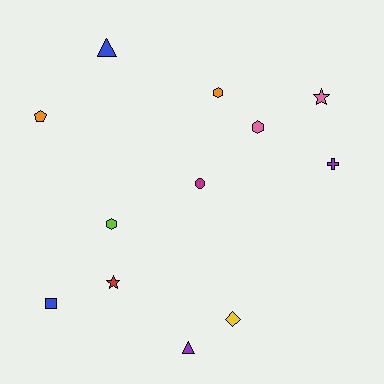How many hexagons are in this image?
There are 3 hexagons.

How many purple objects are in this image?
There are 2 purple objects.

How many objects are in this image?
There are 12 objects.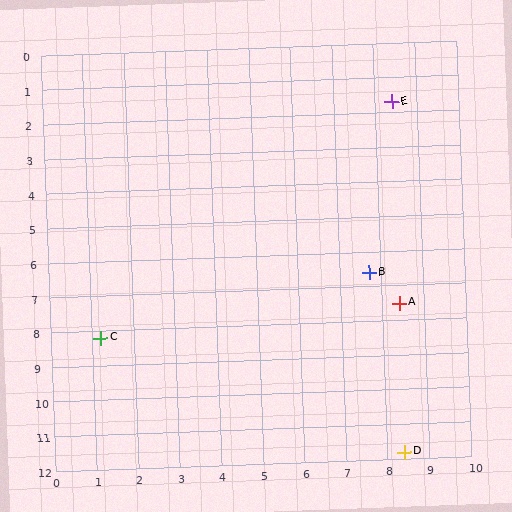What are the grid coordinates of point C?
Point C is at approximately (1.2, 8.2).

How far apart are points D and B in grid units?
Points D and B are about 5.2 grid units apart.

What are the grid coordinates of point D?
Point D is at approximately (8.4, 11.8).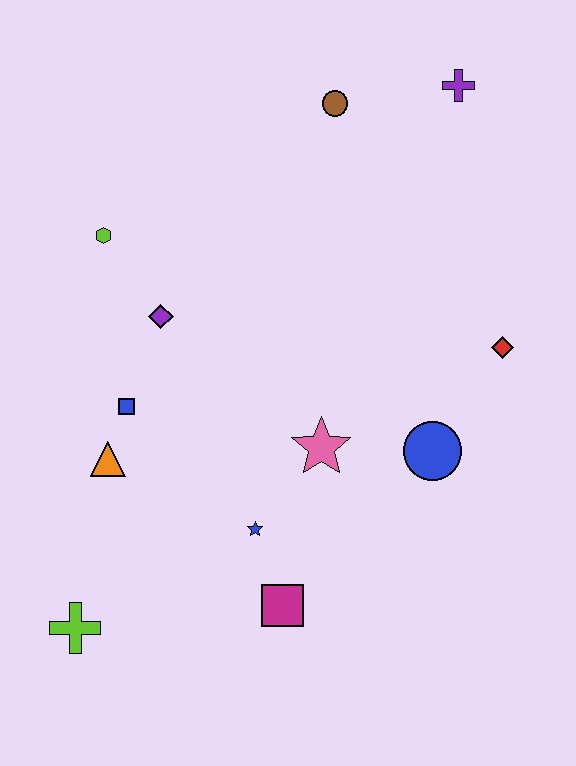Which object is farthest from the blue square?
The purple cross is farthest from the blue square.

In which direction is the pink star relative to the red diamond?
The pink star is to the left of the red diamond.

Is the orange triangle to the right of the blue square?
No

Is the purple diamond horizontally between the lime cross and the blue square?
No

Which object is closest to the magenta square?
The blue star is closest to the magenta square.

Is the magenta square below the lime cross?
No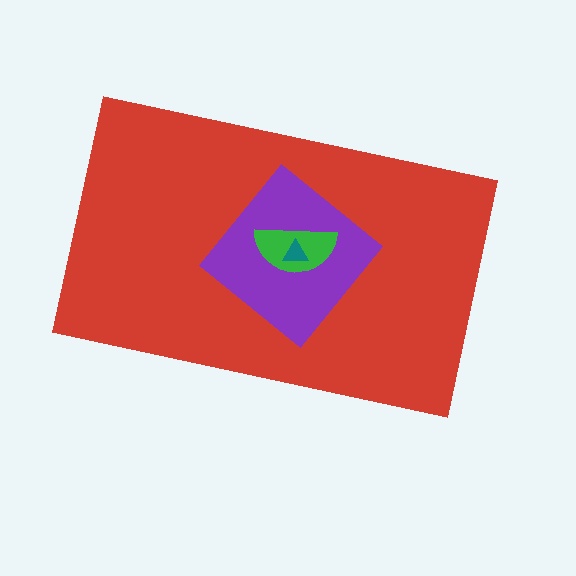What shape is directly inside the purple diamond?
The green semicircle.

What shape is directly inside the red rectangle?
The purple diamond.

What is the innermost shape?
The teal triangle.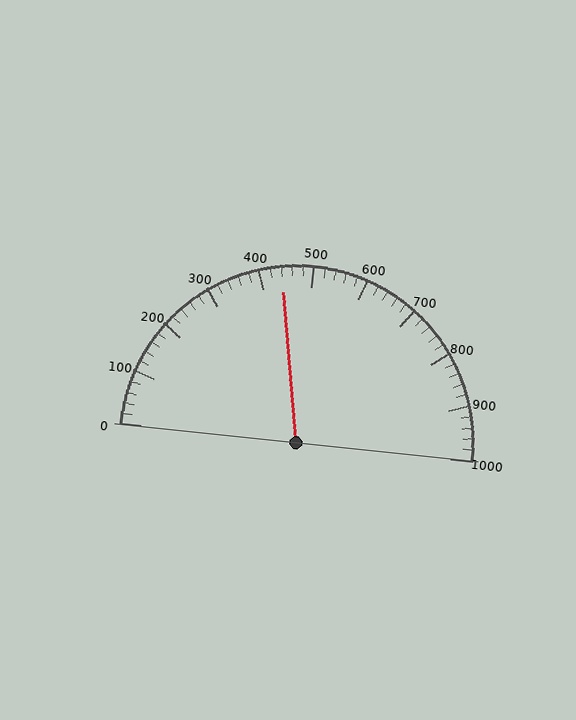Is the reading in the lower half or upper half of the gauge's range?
The reading is in the lower half of the range (0 to 1000).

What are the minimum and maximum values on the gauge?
The gauge ranges from 0 to 1000.